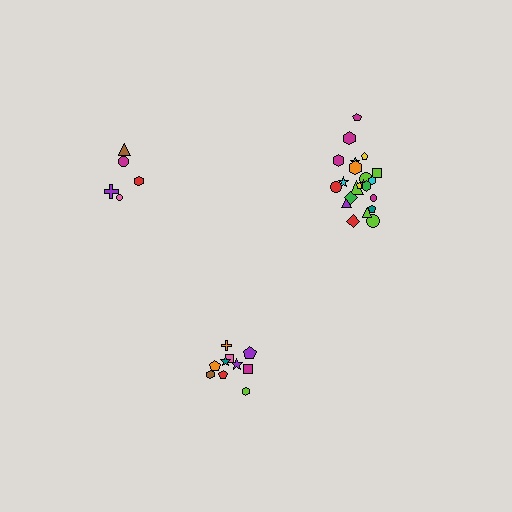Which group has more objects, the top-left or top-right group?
The top-right group.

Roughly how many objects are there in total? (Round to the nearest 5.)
Roughly 35 objects in total.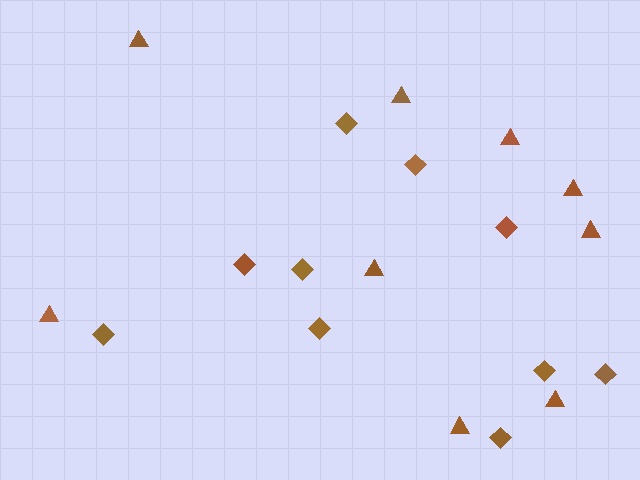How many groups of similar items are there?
There are 2 groups: one group of diamonds (10) and one group of triangles (9).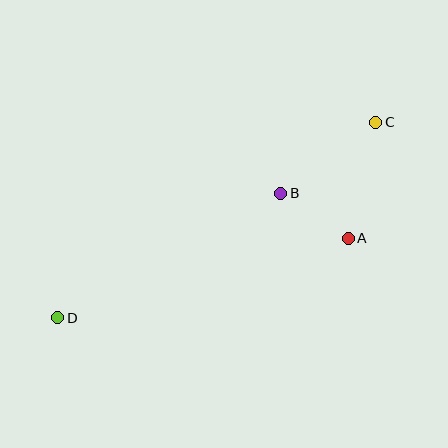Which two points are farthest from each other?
Points C and D are farthest from each other.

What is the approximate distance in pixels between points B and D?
The distance between B and D is approximately 255 pixels.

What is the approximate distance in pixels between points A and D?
The distance between A and D is approximately 301 pixels.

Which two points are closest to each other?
Points A and B are closest to each other.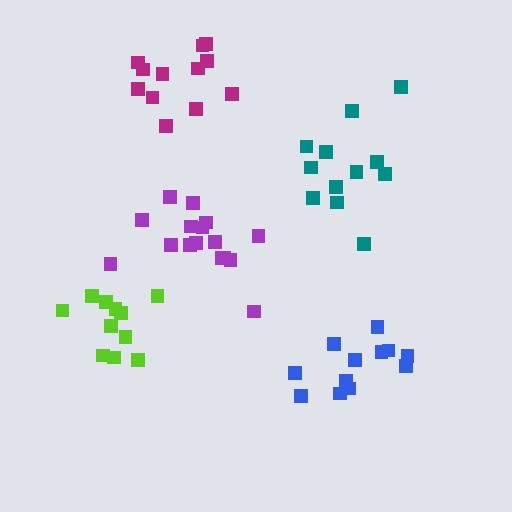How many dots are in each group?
Group 1: 16 dots, Group 2: 12 dots, Group 3: 12 dots, Group 4: 11 dots, Group 5: 12 dots (63 total).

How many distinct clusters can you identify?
There are 5 distinct clusters.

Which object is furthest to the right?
The teal cluster is rightmost.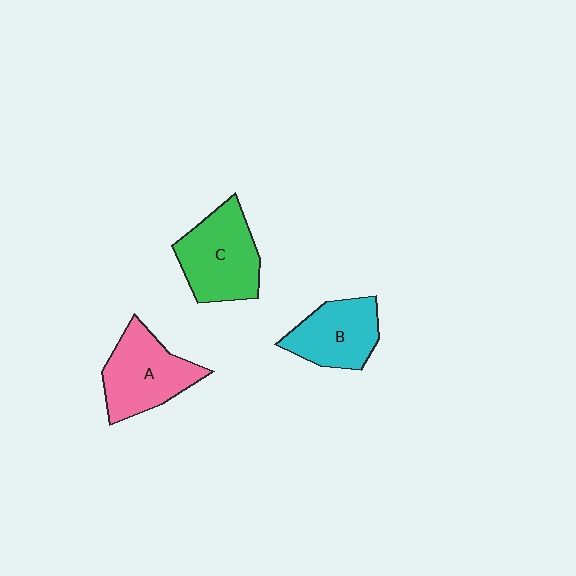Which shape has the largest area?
Shape C (green).